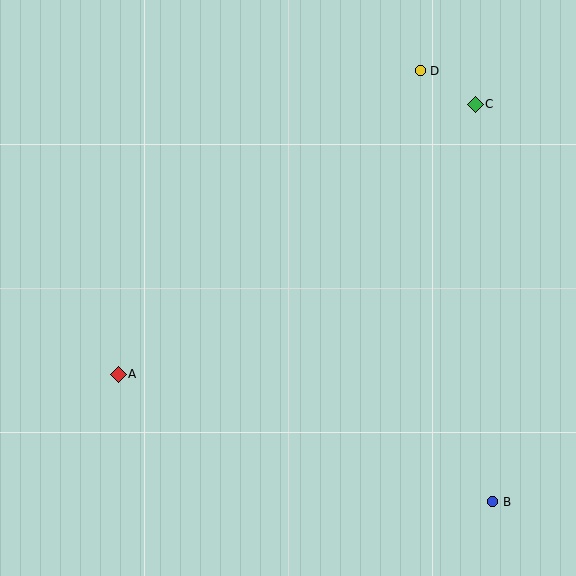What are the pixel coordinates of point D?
Point D is at (420, 71).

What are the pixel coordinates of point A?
Point A is at (118, 374).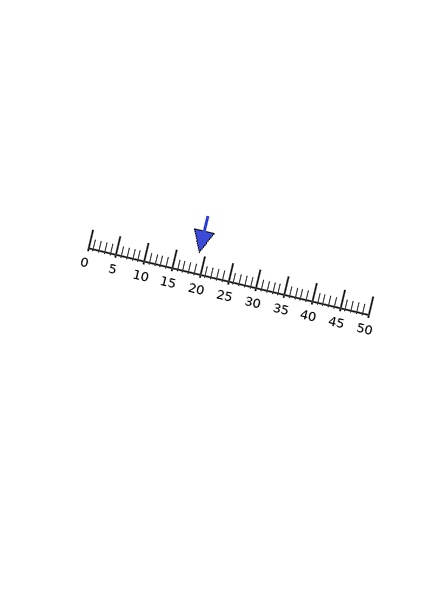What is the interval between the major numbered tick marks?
The major tick marks are spaced 5 units apart.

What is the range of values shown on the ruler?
The ruler shows values from 0 to 50.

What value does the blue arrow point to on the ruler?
The blue arrow points to approximately 19.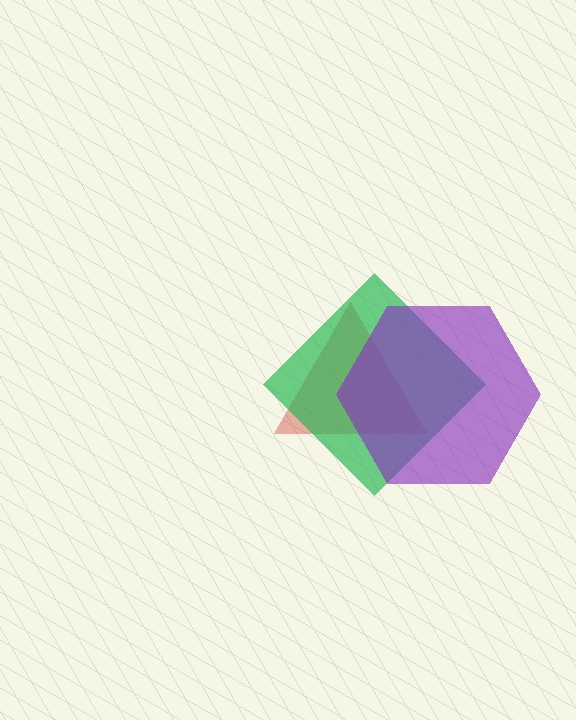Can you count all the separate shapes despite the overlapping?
Yes, there are 3 separate shapes.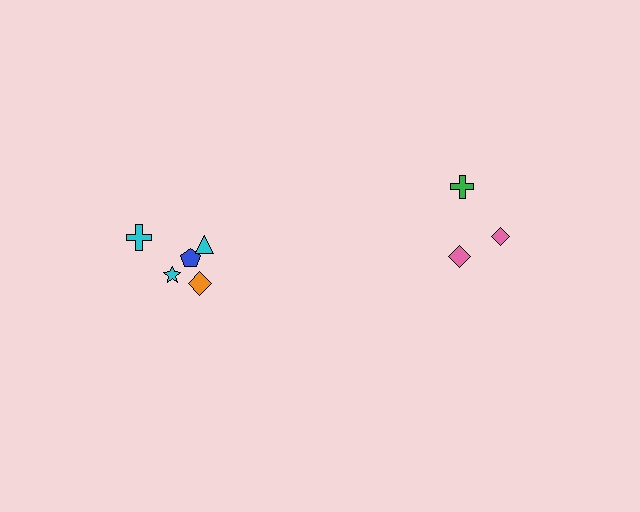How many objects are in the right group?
There are 3 objects.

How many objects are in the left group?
There are 5 objects.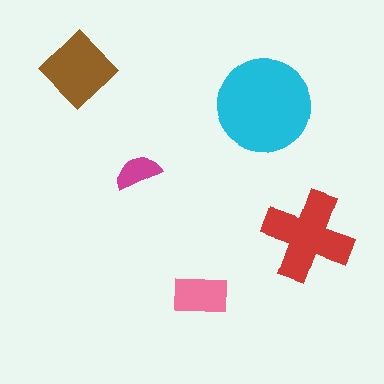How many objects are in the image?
There are 5 objects in the image.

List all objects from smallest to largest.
The magenta semicircle, the pink rectangle, the brown diamond, the red cross, the cyan circle.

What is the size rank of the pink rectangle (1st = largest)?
4th.